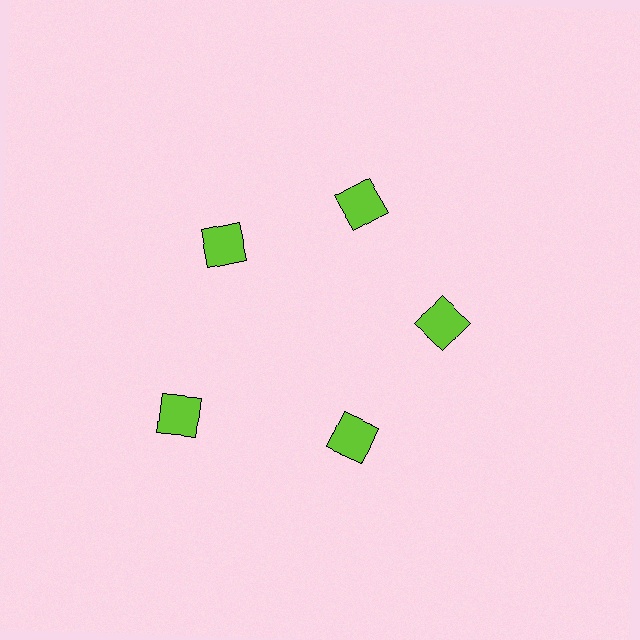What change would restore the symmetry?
The symmetry would be restored by moving it inward, back onto the ring so that all 5 squares sit at equal angles and equal distance from the center.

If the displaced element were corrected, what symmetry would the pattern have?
It would have 5-fold rotational symmetry — the pattern would map onto itself every 72 degrees.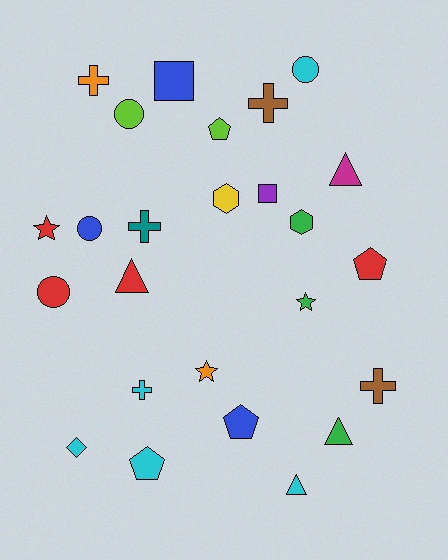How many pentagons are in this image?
There are 4 pentagons.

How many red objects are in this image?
There are 4 red objects.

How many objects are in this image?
There are 25 objects.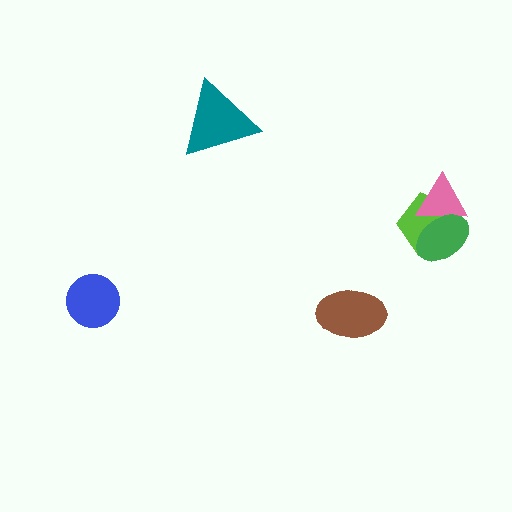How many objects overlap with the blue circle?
0 objects overlap with the blue circle.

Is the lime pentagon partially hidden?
Yes, it is partially covered by another shape.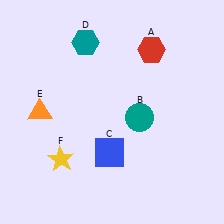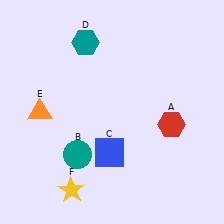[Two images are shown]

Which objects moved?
The objects that moved are: the red hexagon (A), the teal circle (B), the yellow star (F).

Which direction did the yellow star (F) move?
The yellow star (F) moved down.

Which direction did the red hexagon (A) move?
The red hexagon (A) moved down.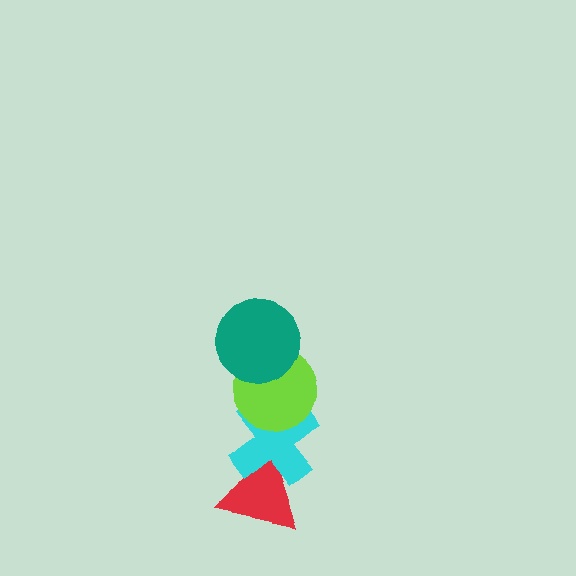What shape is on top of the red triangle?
The cyan cross is on top of the red triangle.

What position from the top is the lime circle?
The lime circle is 2nd from the top.